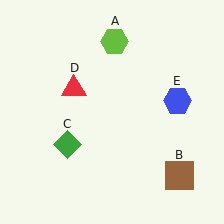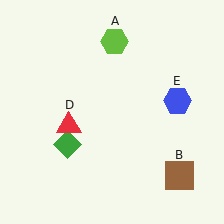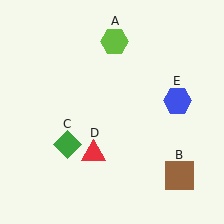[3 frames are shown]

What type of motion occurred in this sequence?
The red triangle (object D) rotated counterclockwise around the center of the scene.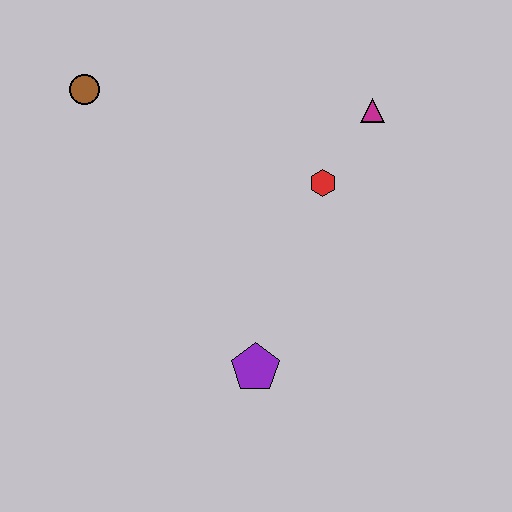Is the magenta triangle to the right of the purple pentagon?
Yes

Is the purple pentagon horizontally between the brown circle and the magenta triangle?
Yes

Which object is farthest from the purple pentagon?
The brown circle is farthest from the purple pentagon.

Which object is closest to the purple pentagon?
The red hexagon is closest to the purple pentagon.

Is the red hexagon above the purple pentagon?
Yes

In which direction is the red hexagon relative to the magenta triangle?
The red hexagon is below the magenta triangle.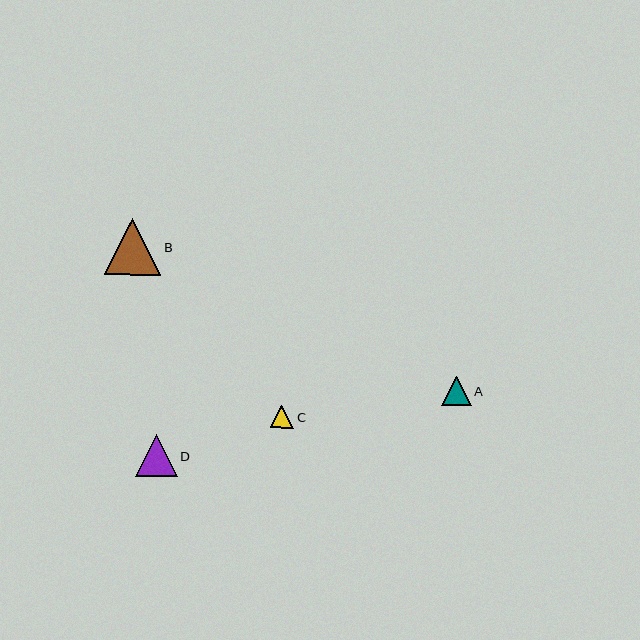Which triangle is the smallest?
Triangle C is the smallest with a size of approximately 24 pixels.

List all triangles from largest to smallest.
From largest to smallest: B, D, A, C.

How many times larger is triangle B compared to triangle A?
Triangle B is approximately 1.9 times the size of triangle A.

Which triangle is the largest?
Triangle B is the largest with a size of approximately 56 pixels.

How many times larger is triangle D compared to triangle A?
Triangle D is approximately 1.4 times the size of triangle A.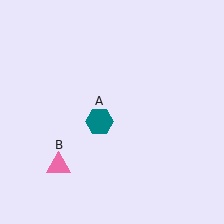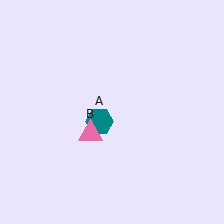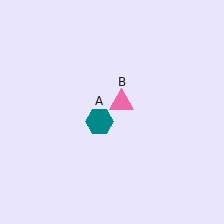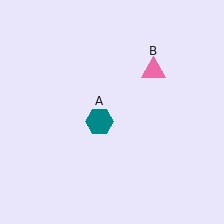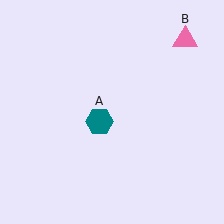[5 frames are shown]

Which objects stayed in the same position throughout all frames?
Teal hexagon (object A) remained stationary.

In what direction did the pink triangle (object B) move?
The pink triangle (object B) moved up and to the right.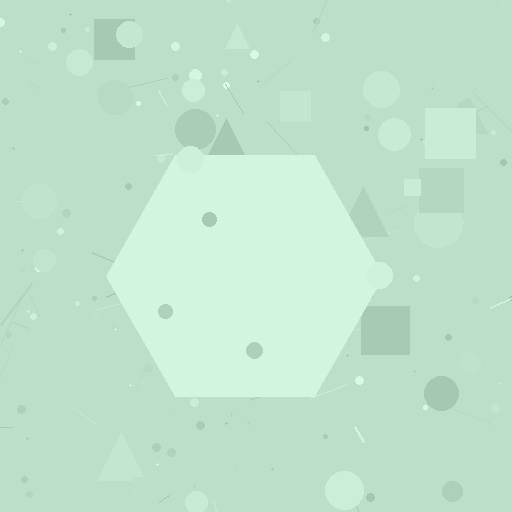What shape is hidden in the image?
A hexagon is hidden in the image.